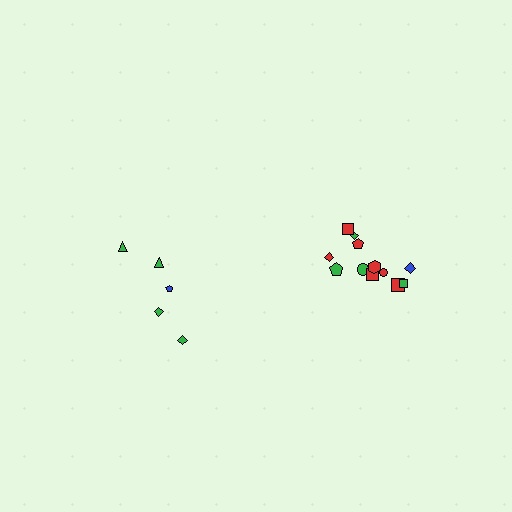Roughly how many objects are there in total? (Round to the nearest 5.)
Roughly 15 objects in total.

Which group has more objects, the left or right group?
The right group.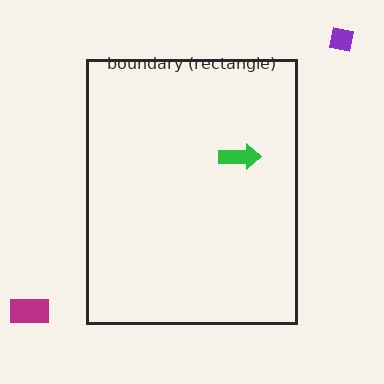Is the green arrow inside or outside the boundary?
Inside.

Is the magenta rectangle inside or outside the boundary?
Outside.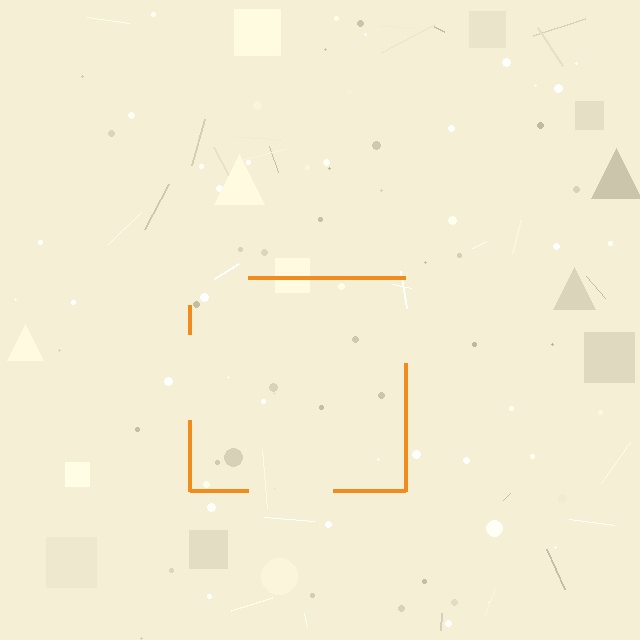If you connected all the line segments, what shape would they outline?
They would outline a square.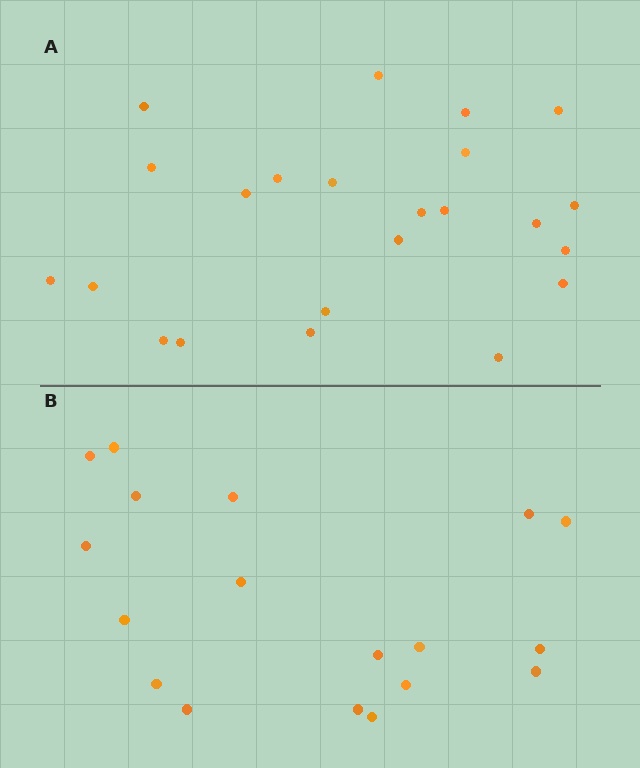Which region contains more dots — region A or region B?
Region A (the top region) has more dots.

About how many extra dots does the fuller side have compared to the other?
Region A has about 5 more dots than region B.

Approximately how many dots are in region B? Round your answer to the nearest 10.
About 20 dots. (The exact count is 18, which rounds to 20.)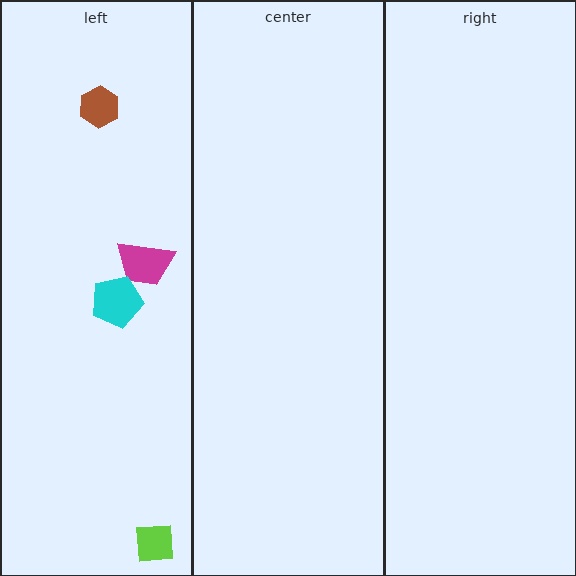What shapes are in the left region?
The magenta trapezoid, the lime square, the cyan pentagon, the brown hexagon.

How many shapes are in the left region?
4.